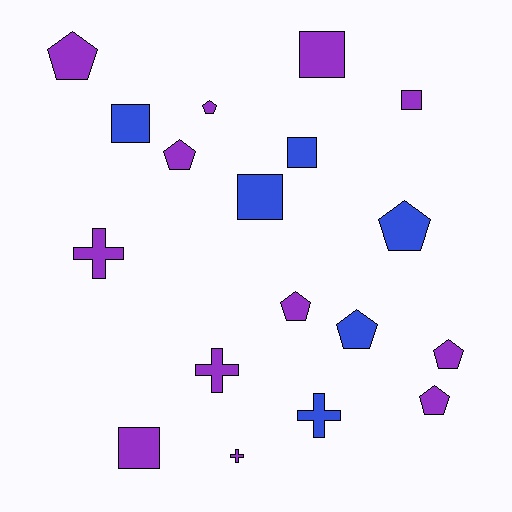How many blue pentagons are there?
There are 2 blue pentagons.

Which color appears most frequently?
Purple, with 12 objects.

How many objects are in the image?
There are 18 objects.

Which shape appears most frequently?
Pentagon, with 8 objects.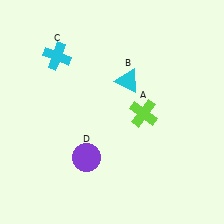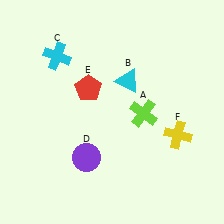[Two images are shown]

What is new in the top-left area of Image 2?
A red pentagon (E) was added in the top-left area of Image 2.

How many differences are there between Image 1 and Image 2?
There are 2 differences between the two images.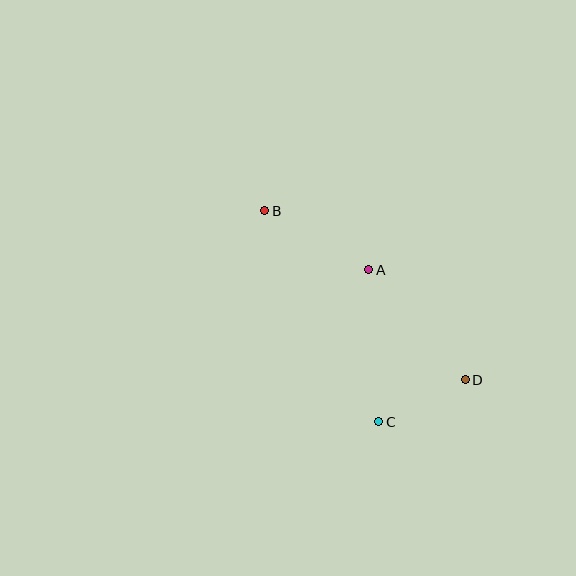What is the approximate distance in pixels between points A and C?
The distance between A and C is approximately 152 pixels.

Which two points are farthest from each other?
Points B and D are farthest from each other.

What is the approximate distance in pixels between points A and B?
The distance between A and B is approximately 120 pixels.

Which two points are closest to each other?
Points C and D are closest to each other.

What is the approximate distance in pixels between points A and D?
The distance between A and D is approximately 146 pixels.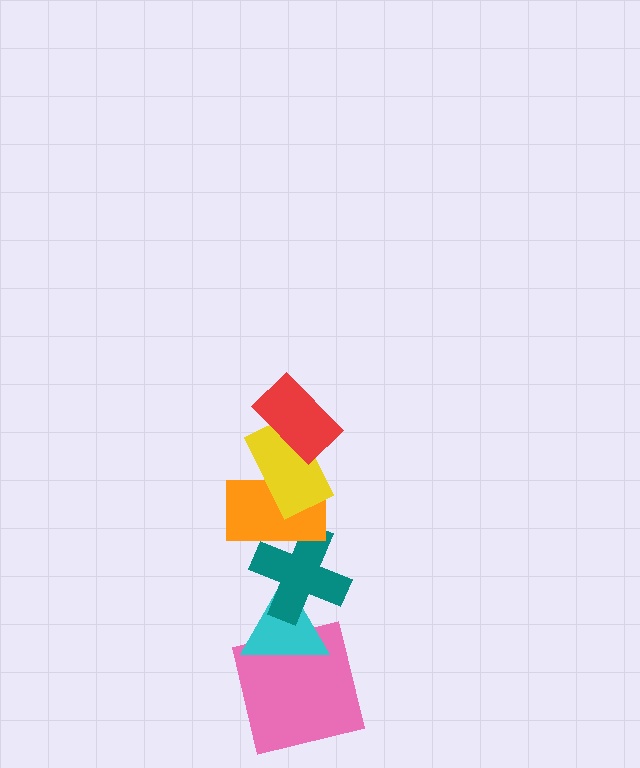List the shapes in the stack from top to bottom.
From top to bottom: the red rectangle, the yellow rectangle, the orange rectangle, the teal cross, the cyan triangle, the pink square.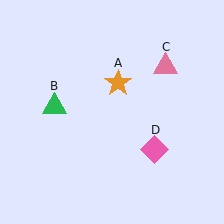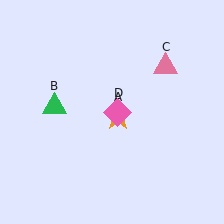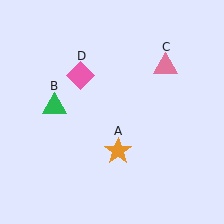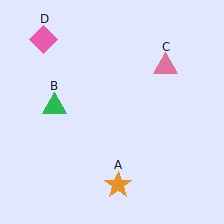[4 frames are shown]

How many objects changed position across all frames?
2 objects changed position: orange star (object A), pink diamond (object D).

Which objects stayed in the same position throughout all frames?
Green triangle (object B) and pink triangle (object C) remained stationary.